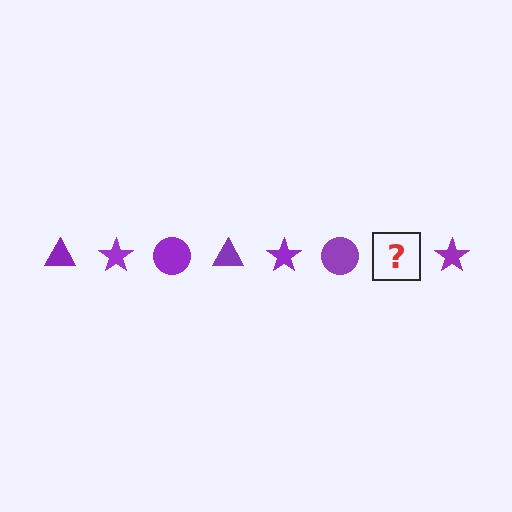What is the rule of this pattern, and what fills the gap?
The rule is that the pattern cycles through triangle, star, circle shapes in purple. The gap should be filled with a purple triangle.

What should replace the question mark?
The question mark should be replaced with a purple triangle.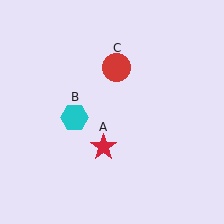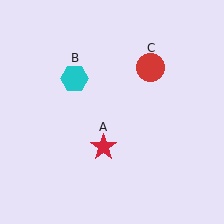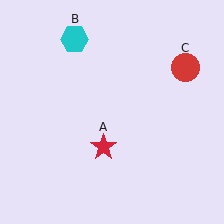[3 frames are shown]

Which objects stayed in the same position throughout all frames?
Red star (object A) remained stationary.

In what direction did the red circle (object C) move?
The red circle (object C) moved right.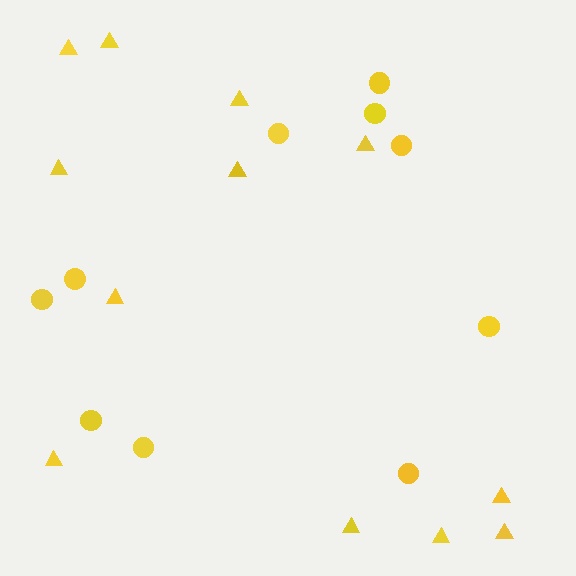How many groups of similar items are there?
There are 2 groups: one group of circles (10) and one group of triangles (12).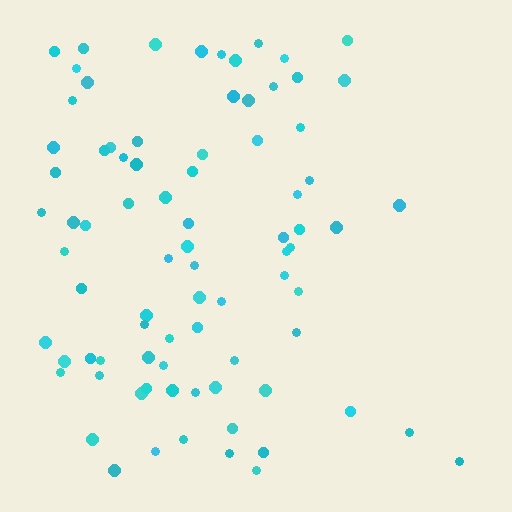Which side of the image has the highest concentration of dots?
The left.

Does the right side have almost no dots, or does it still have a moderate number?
Still a moderate number, just noticeably fewer than the left.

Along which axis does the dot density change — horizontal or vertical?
Horizontal.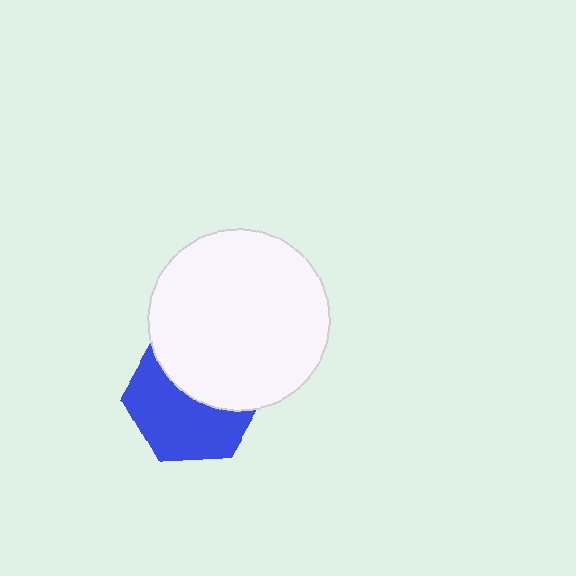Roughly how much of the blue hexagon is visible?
About half of it is visible (roughly 56%).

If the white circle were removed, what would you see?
You would see the complete blue hexagon.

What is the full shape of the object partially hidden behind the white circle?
The partially hidden object is a blue hexagon.